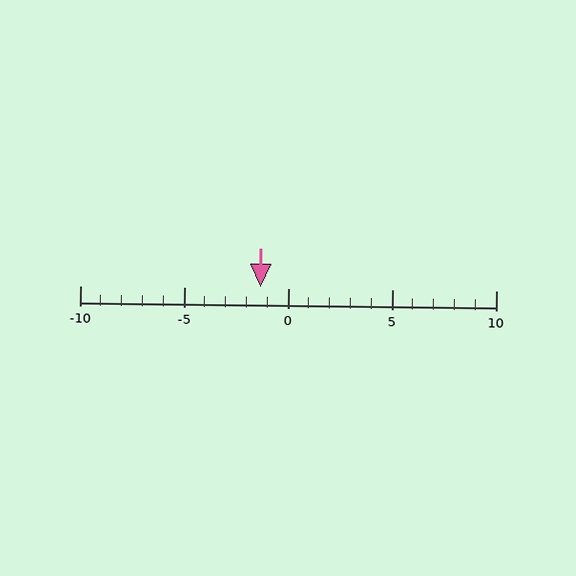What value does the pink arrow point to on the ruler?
The pink arrow points to approximately -1.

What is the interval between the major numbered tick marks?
The major tick marks are spaced 5 units apart.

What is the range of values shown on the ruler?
The ruler shows values from -10 to 10.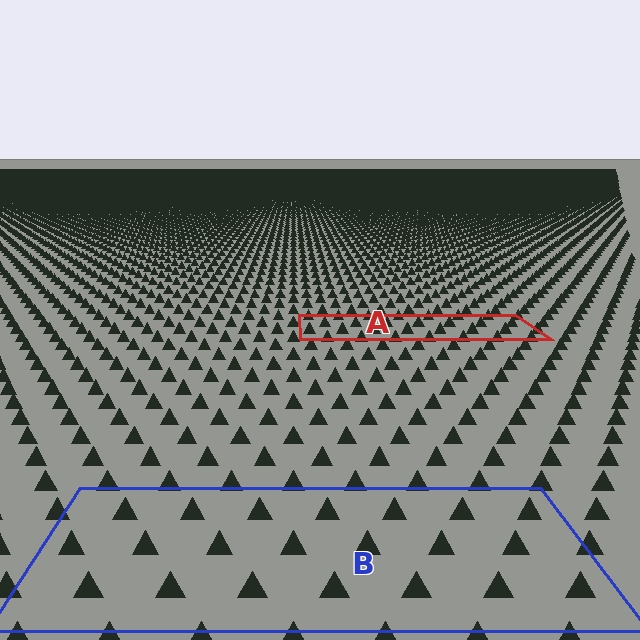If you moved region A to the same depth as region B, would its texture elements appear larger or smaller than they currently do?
They would appear larger. At a closer depth, the same texture elements are projected at a bigger on-screen size.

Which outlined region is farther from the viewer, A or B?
Region A is farther from the viewer — the texture elements inside it appear smaller and more densely packed.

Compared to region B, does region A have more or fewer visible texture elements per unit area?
Region A has more texture elements per unit area — they are packed more densely because it is farther away.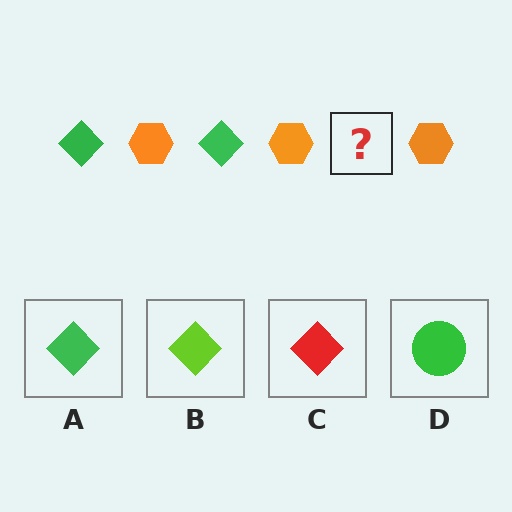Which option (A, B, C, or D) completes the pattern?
A.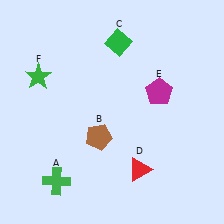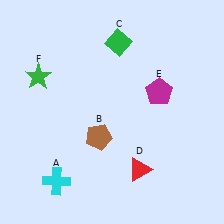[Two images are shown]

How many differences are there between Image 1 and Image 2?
There is 1 difference between the two images.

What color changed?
The cross (A) changed from green in Image 1 to cyan in Image 2.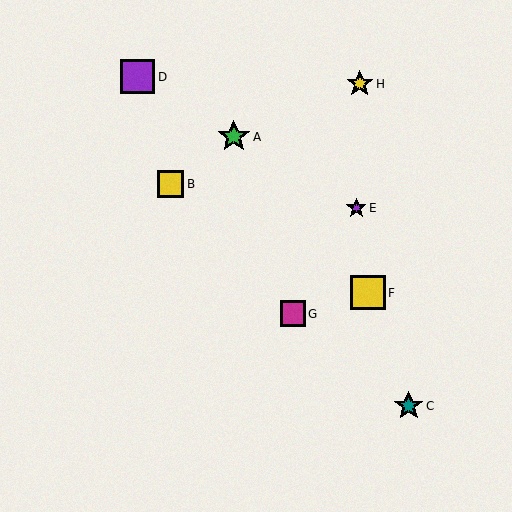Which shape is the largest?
The yellow square (labeled F) is the largest.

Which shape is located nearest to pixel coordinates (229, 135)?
The green star (labeled A) at (234, 137) is nearest to that location.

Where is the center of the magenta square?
The center of the magenta square is at (293, 314).